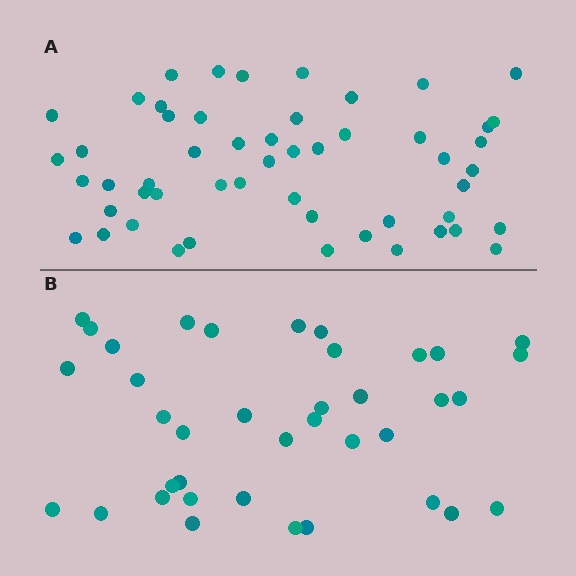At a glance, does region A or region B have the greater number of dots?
Region A (the top region) has more dots.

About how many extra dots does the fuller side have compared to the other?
Region A has approximately 15 more dots than region B.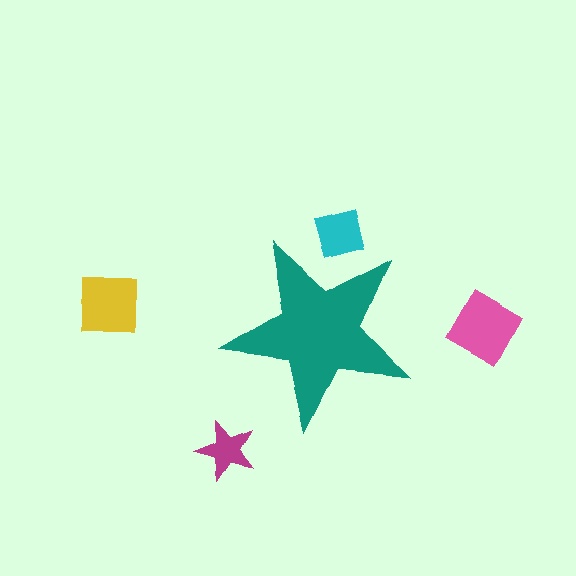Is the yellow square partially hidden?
No, the yellow square is fully visible.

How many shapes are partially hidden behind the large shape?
1 shape is partially hidden.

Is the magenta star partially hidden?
No, the magenta star is fully visible.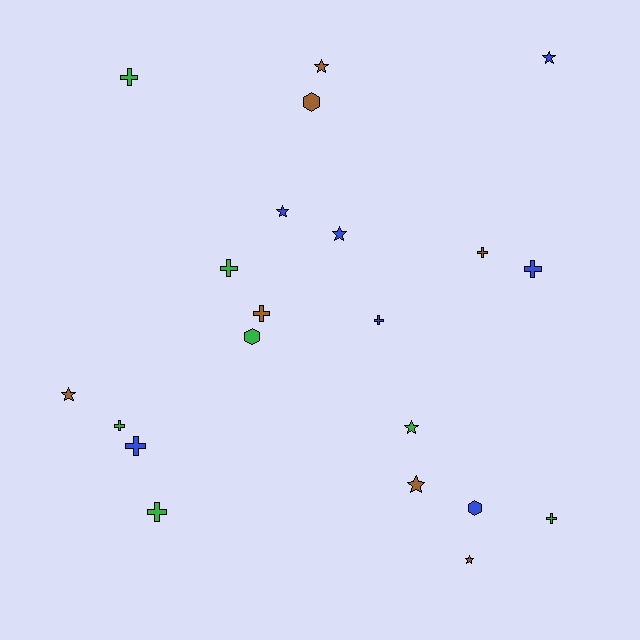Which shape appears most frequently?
Cross, with 10 objects.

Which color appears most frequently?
Brown, with 7 objects.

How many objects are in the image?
There are 21 objects.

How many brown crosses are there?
There are 2 brown crosses.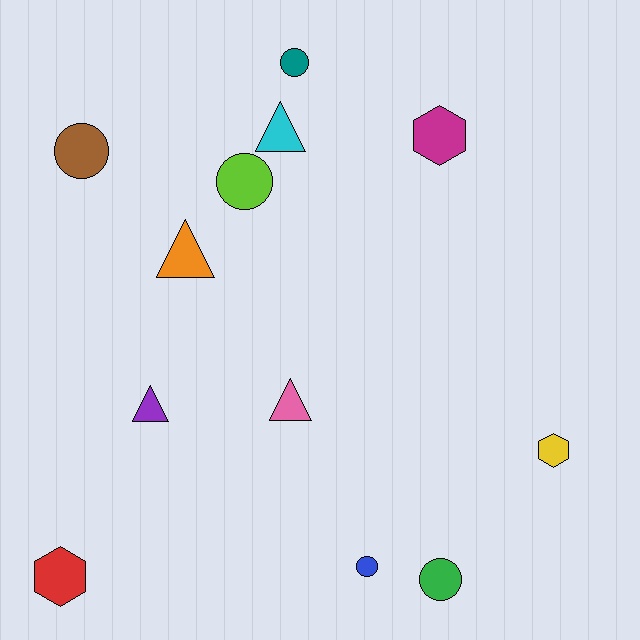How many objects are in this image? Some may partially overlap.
There are 12 objects.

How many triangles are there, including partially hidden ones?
There are 4 triangles.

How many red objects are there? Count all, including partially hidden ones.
There is 1 red object.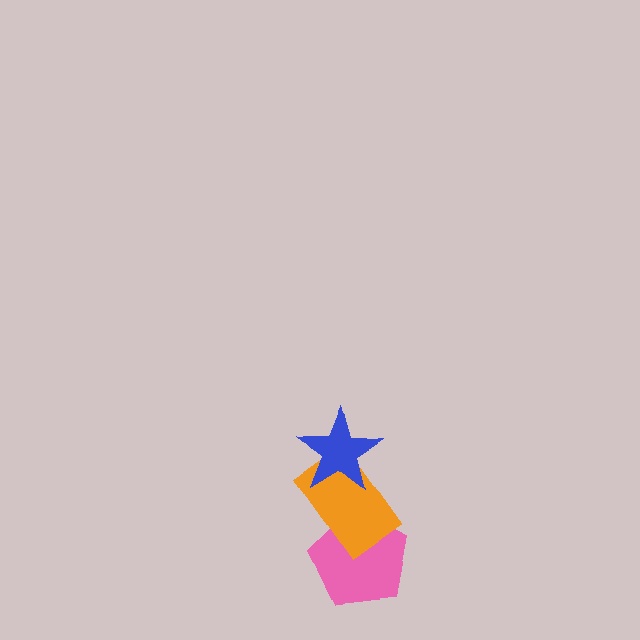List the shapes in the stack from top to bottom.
From top to bottom: the blue star, the orange rectangle, the pink pentagon.